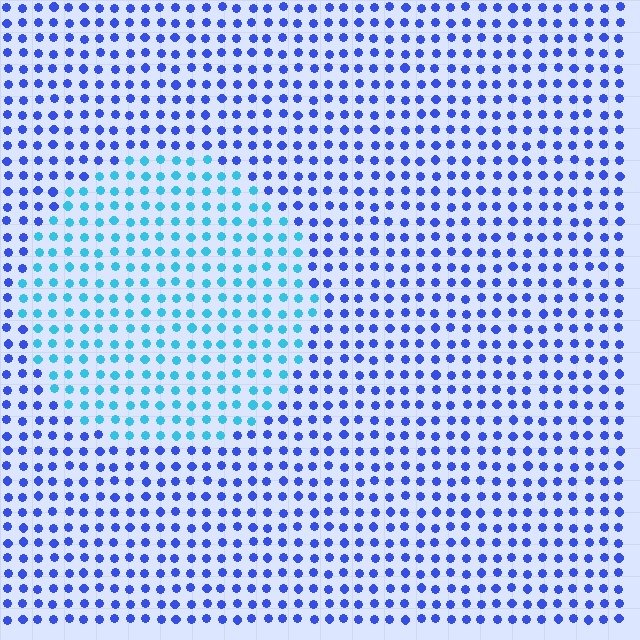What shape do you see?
I see a circle.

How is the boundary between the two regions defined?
The boundary is defined purely by a slight shift in hue (about 41 degrees). Spacing, size, and orientation are identical on both sides.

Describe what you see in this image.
The image is filled with small blue elements in a uniform arrangement. A circle-shaped region is visible where the elements are tinted to a slightly different hue, forming a subtle color boundary.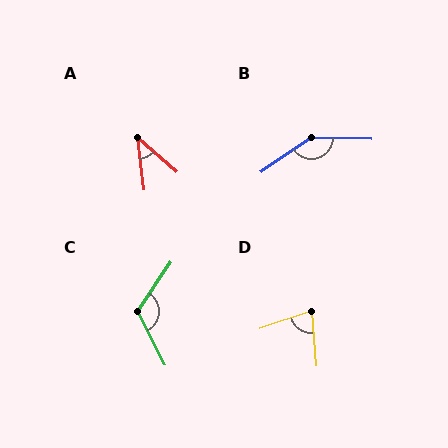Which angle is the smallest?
A, at approximately 41 degrees.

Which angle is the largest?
B, at approximately 144 degrees.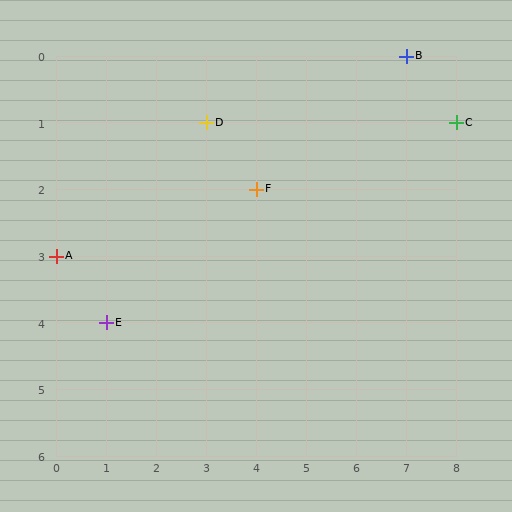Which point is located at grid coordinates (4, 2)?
Point F is at (4, 2).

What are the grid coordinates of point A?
Point A is at grid coordinates (0, 3).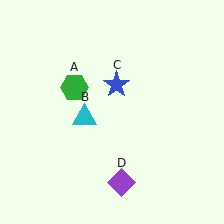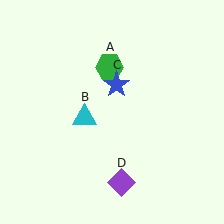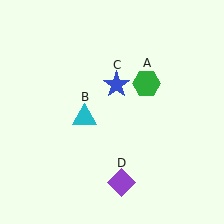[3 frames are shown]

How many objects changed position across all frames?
1 object changed position: green hexagon (object A).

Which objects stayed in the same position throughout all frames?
Cyan triangle (object B) and blue star (object C) and purple diamond (object D) remained stationary.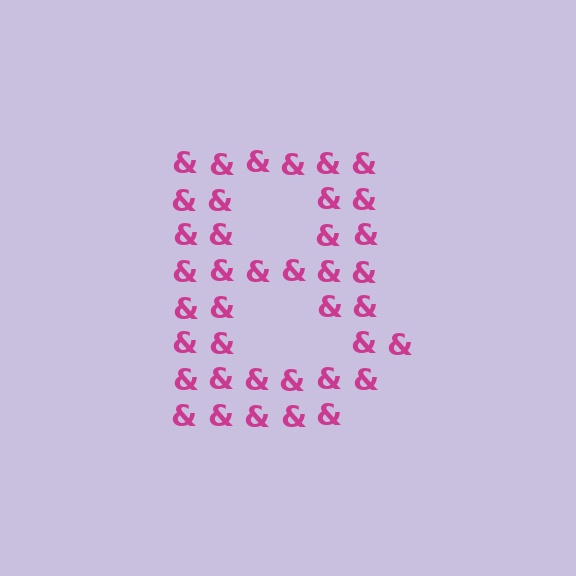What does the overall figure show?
The overall figure shows the letter B.